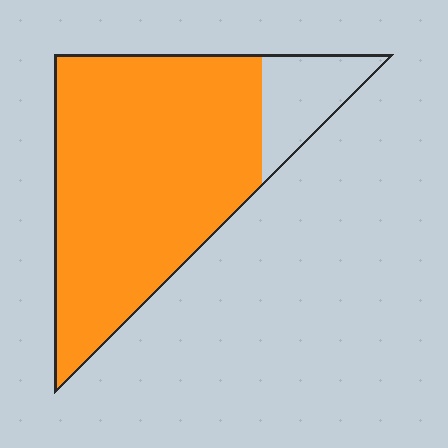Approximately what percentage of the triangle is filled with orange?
Approximately 85%.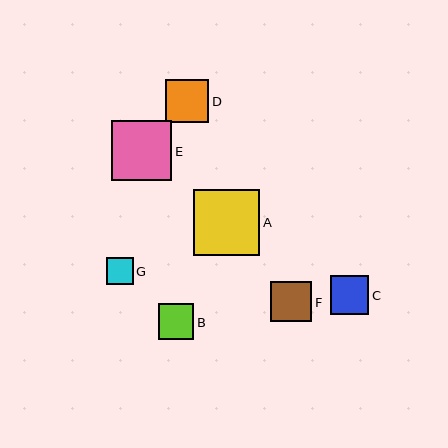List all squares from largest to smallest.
From largest to smallest: A, E, D, F, C, B, G.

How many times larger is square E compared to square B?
Square E is approximately 1.7 times the size of square B.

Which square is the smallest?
Square G is the smallest with a size of approximately 27 pixels.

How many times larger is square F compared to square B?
Square F is approximately 1.1 times the size of square B.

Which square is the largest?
Square A is the largest with a size of approximately 67 pixels.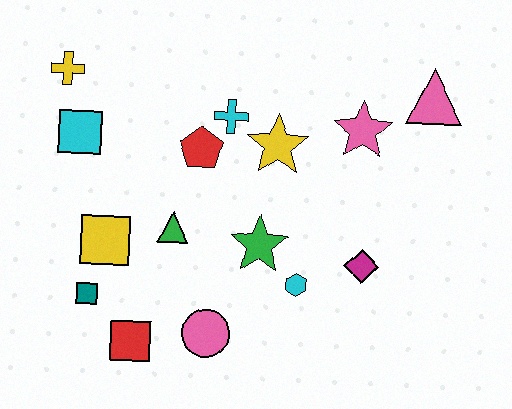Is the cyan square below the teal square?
No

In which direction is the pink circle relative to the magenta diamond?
The pink circle is to the left of the magenta diamond.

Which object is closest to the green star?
The cyan hexagon is closest to the green star.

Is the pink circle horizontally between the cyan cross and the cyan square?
Yes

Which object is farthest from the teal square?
The pink triangle is farthest from the teal square.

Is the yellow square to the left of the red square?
Yes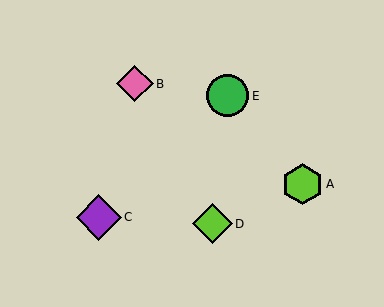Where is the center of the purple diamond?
The center of the purple diamond is at (99, 218).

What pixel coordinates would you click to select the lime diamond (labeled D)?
Click at (212, 224) to select the lime diamond D.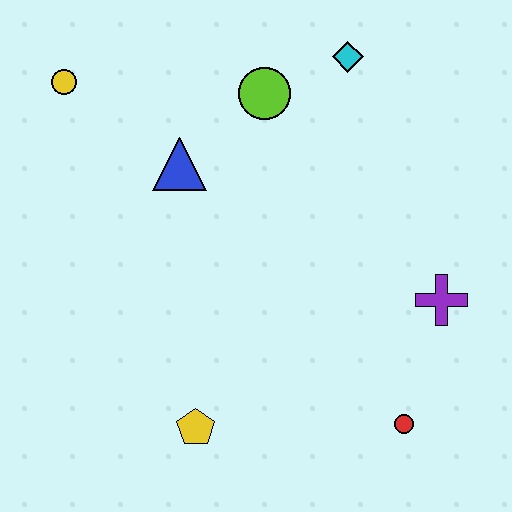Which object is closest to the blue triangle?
The lime circle is closest to the blue triangle.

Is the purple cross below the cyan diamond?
Yes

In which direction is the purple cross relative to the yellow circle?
The purple cross is to the right of the yellow circle.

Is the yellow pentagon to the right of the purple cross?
No